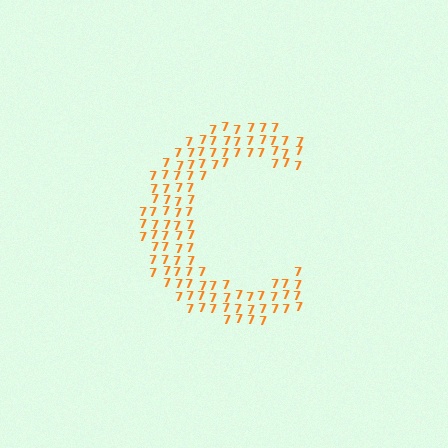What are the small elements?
The small elements are digit 7's.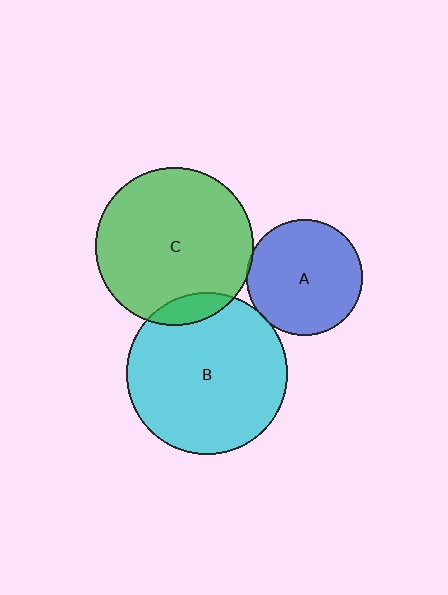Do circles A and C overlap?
Yes.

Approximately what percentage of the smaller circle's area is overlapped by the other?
Approximately 5%.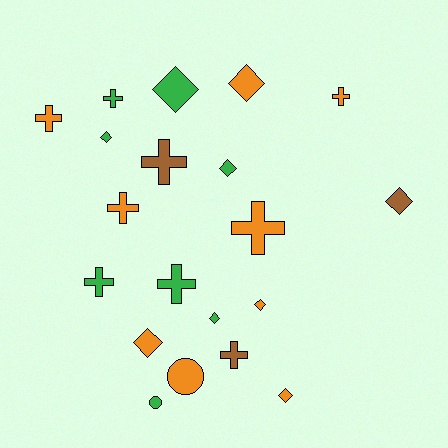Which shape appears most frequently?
Cross, with 9 objects.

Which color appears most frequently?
Orange, with 9 objects.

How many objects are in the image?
There are 20 objects.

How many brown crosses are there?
There are 2 brown crosses.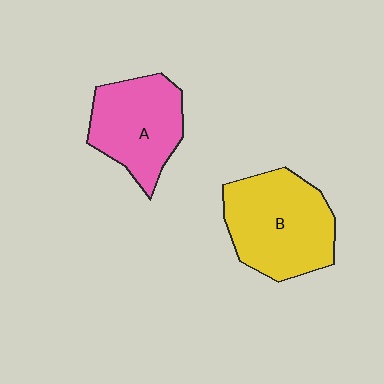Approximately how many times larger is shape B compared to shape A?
Approximately 1.2 times.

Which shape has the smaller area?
Shape A (pink).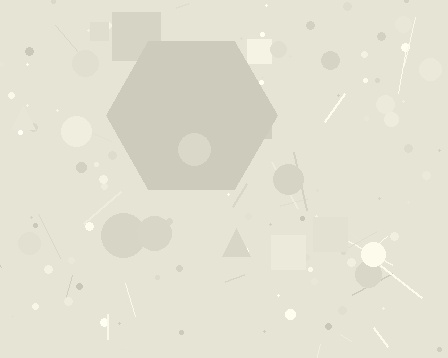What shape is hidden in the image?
A hexagon is hidden in the image.